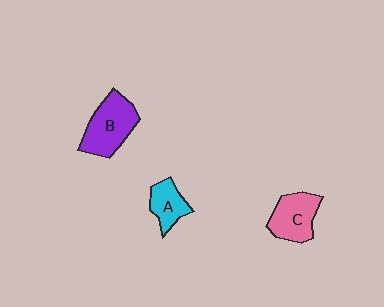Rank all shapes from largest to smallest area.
From largest to smallest: B (purple), C (pink), A (cyan).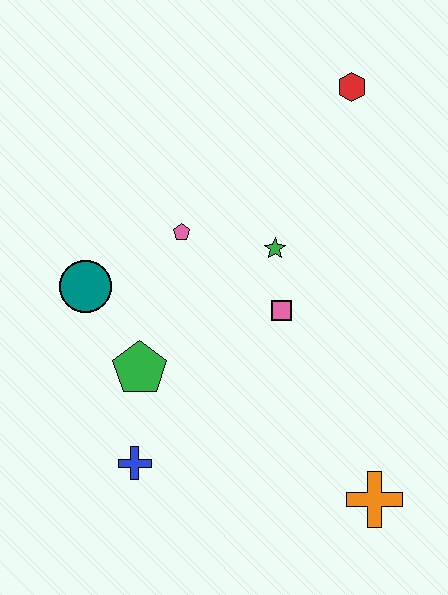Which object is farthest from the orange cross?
The red hexagon is farthest from the orange cross.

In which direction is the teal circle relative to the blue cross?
The teal circle is above the blue cross.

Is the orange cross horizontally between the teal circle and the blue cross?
No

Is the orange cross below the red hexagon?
Yes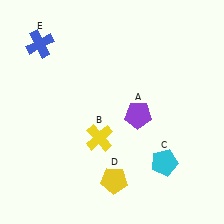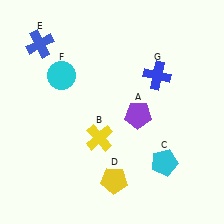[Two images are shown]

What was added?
A cyan circle (F), a blue cross (G) were added in Image 2.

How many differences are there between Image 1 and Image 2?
There are 2 differences between the two images.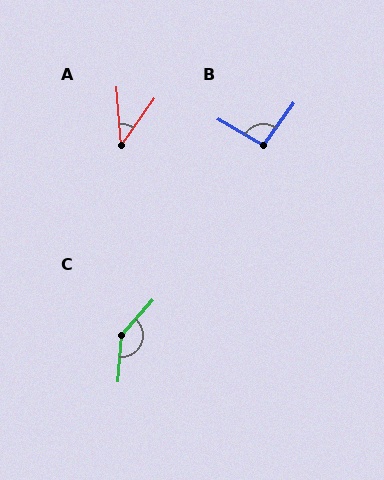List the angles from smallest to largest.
A (40°), B (95°), C (143°).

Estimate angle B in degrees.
Approximately 95 degrees.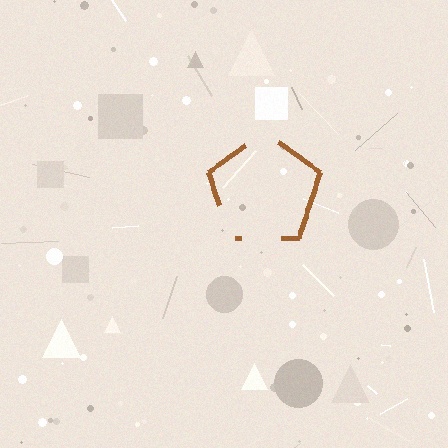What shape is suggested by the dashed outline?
The dashed outline suggests a pentagon.